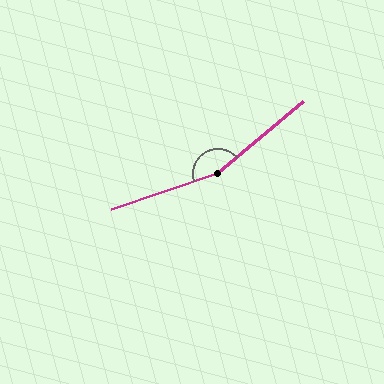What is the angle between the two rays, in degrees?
Approximately 159 degrees.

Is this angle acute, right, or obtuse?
It is obtuse.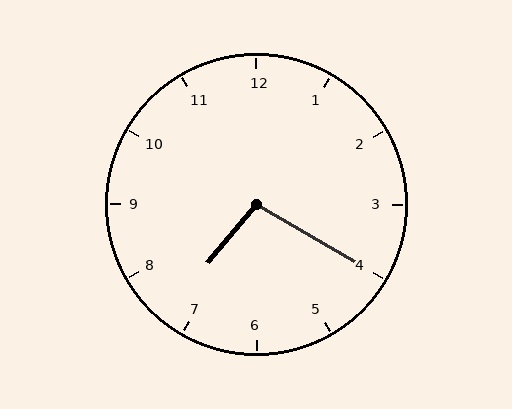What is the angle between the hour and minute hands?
Approximately 100 degrees.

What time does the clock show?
7:20.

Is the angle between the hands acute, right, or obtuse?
It is obtuse.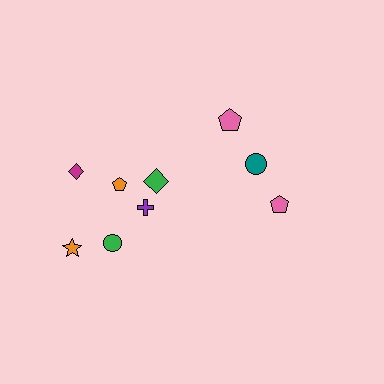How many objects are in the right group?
There are 3 objects.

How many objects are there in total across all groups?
There are 9 objects.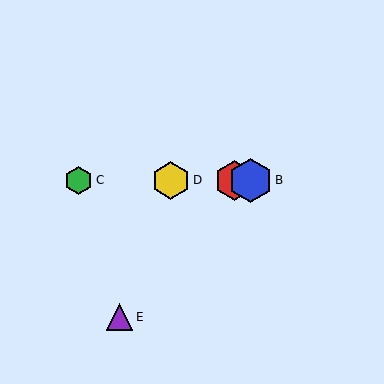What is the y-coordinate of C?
Object C is at y≈180.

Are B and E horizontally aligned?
No, B is at y≈180 and E is at y≈317.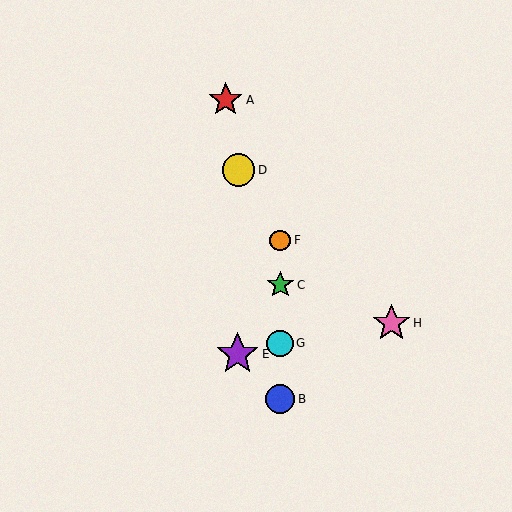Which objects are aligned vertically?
Objects B, C, F, G are aligned vertically.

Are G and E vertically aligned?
No, G is at x≈280 and E is at x≈238.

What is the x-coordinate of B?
Object B is at x≈280.